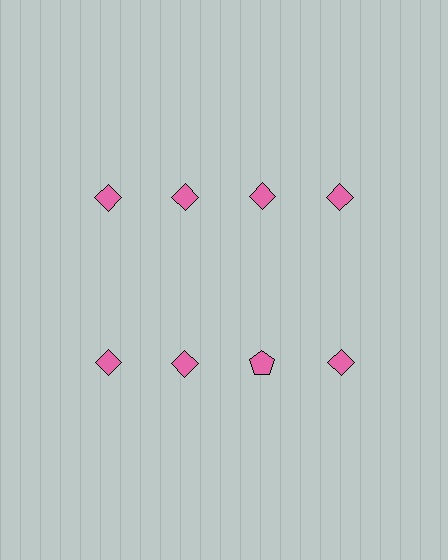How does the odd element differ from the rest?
It has a different shape: pentagon instead of diamond.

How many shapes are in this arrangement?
There are 8 shapes arranged in a grid pattern.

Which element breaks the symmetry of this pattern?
The pink pentagon in the second row, center column breaks the symmetry. All other shapes are pink diamonds.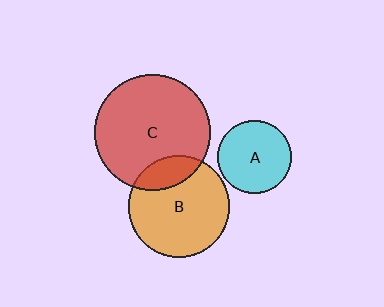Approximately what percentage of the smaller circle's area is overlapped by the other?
Approximately 20%.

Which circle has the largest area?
Circle C (red).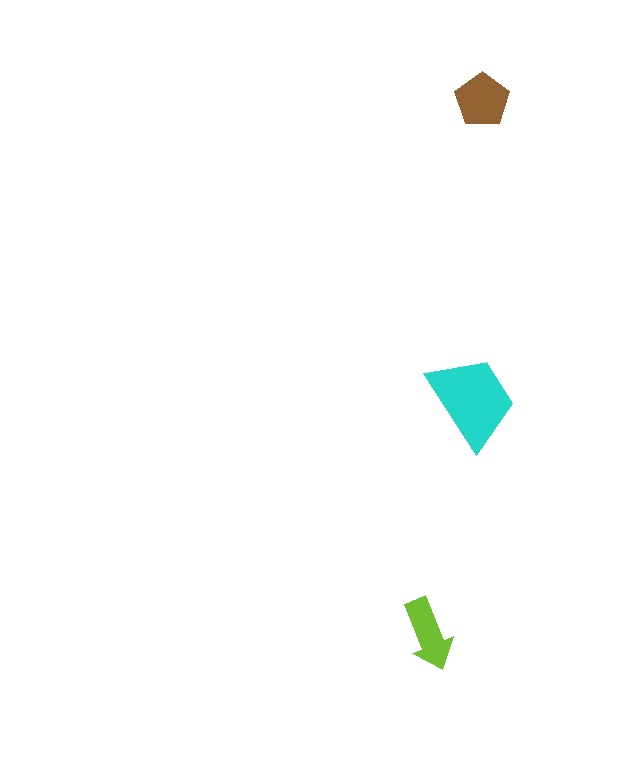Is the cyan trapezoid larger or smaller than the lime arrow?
Larger.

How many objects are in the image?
There are 3 objects in the image.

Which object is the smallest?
The lime arrow.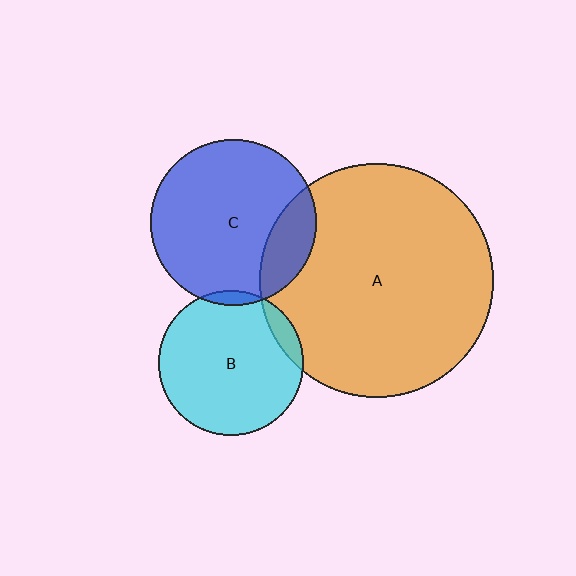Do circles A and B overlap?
Yes.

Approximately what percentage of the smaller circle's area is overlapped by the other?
Approximately 10%.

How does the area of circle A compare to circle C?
Approximately 2.0 times.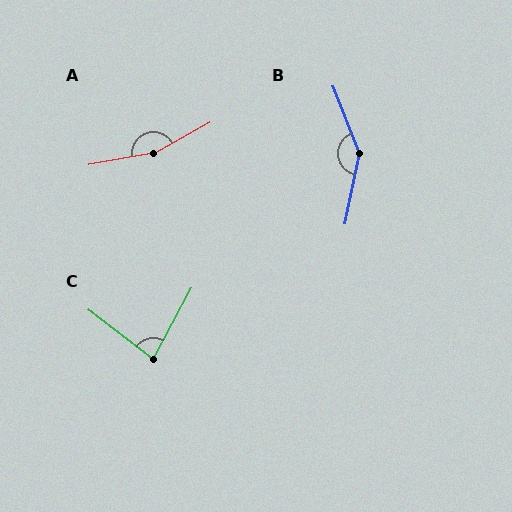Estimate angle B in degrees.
Approximately 147 degrees.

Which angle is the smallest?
C, at approximately 81 degrees.